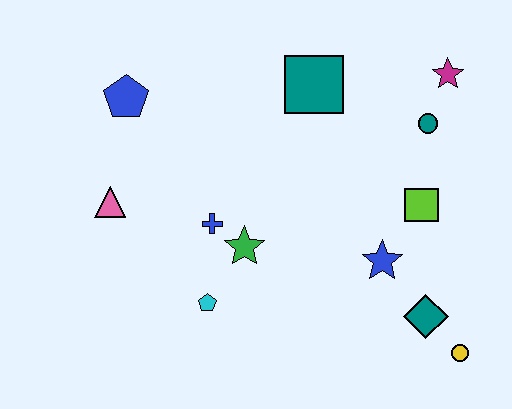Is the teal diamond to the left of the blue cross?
No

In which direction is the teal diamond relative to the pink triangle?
The teal diamond is to the right of the pink triangle.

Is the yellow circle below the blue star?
Yes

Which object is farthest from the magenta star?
The pink triangle is farthest from the magenta star.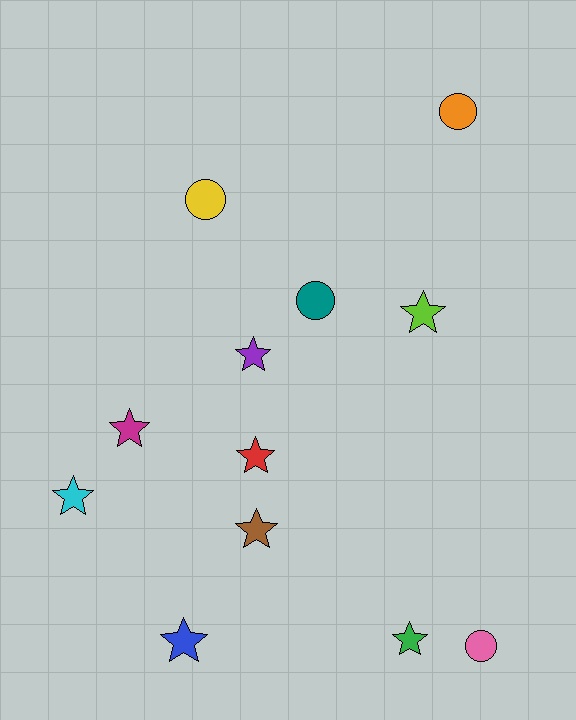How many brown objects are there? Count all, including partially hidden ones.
There is 1 brown object.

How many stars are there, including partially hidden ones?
There are 8 stars.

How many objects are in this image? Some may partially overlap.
There are 12 objects.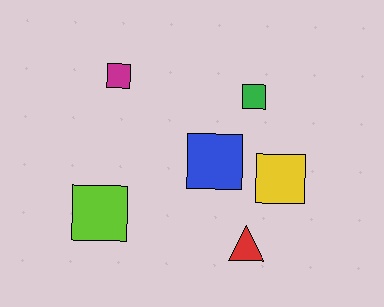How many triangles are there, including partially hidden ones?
There is 1 triangle.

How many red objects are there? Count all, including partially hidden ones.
There is 1 red object.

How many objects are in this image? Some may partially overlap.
There are 6 objects.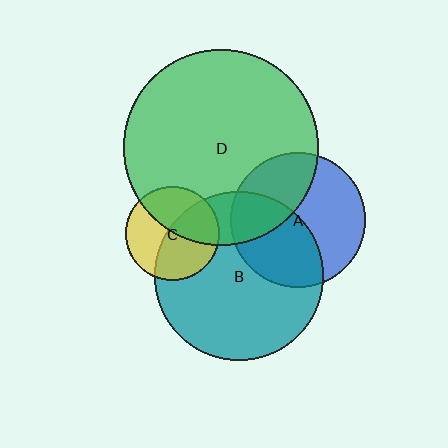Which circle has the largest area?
Circle D (green).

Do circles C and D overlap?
Yes.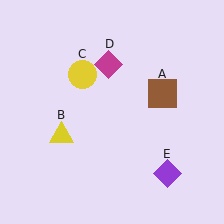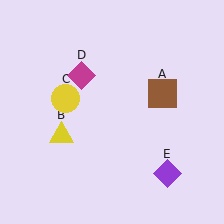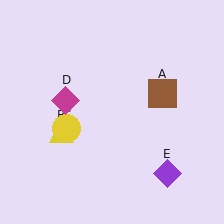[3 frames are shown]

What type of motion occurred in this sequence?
The yellow circle (object C), magenta diamond (object D) rotated counterclockwise around the center of the scene.